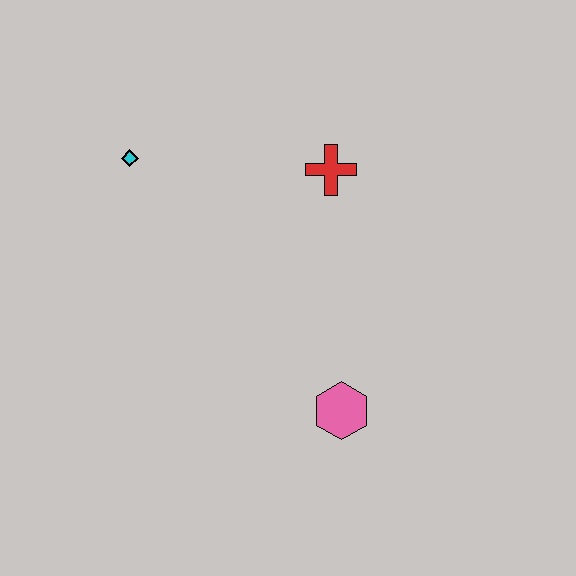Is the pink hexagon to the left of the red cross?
No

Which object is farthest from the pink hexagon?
The cyan diamond is farthest from the pink hexagon.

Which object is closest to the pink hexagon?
The red cross is closest to the pink hexagon.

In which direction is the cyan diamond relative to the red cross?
The cyan diamond is to the left of the red cross.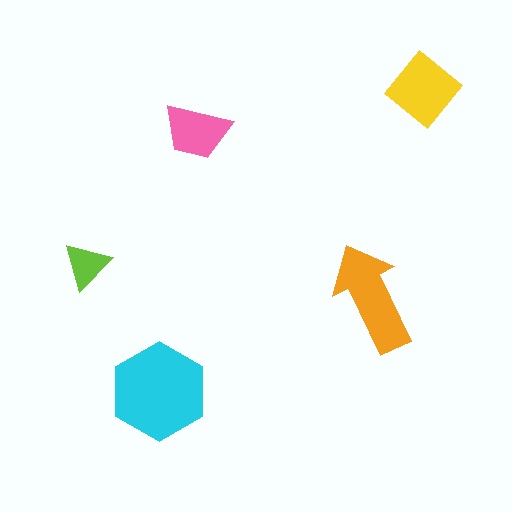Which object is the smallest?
The lime triangle.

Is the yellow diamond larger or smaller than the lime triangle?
Larger.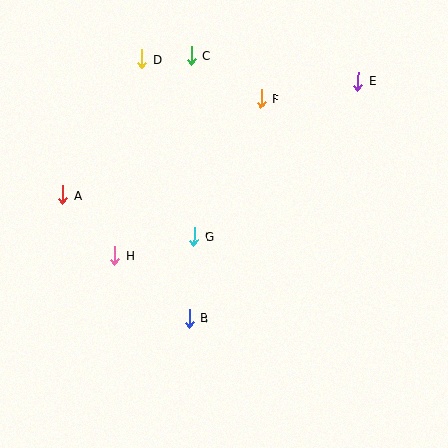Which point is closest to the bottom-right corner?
Point B is closest to the bottom-right corner.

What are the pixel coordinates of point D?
Point D is at (141, 59).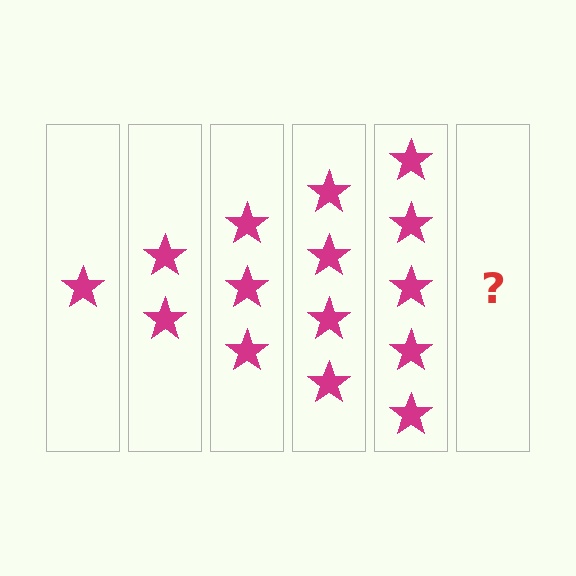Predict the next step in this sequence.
The next step is 6 stars.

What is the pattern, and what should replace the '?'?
The pattern is that each step adds one more star. The '?' should be 6 stars.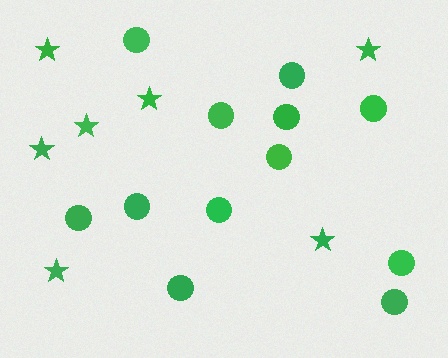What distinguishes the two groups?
There are 2 groups: one group of circles (12) and one group of stars (7).